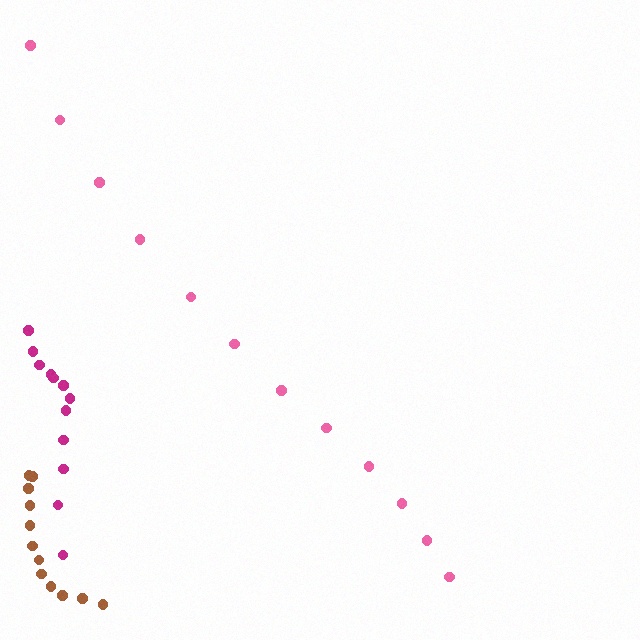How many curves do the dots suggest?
There are 3 distinct paths.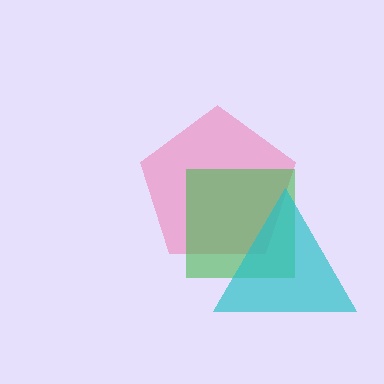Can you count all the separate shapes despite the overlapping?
Yes, there are 3 separate shapes.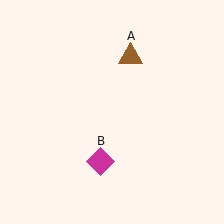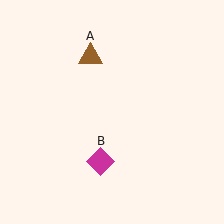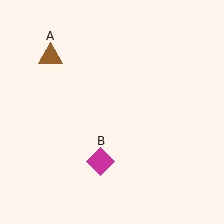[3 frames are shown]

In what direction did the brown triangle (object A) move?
The brown triangle (object A) moved left.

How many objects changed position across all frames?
1 object changed position: brown triangle (object A).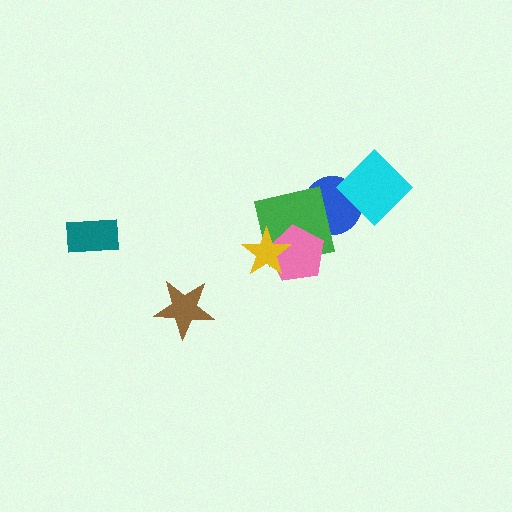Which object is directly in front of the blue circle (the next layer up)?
The green square is directly in front of the blue circle.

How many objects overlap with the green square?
3 objects overlap with the green square.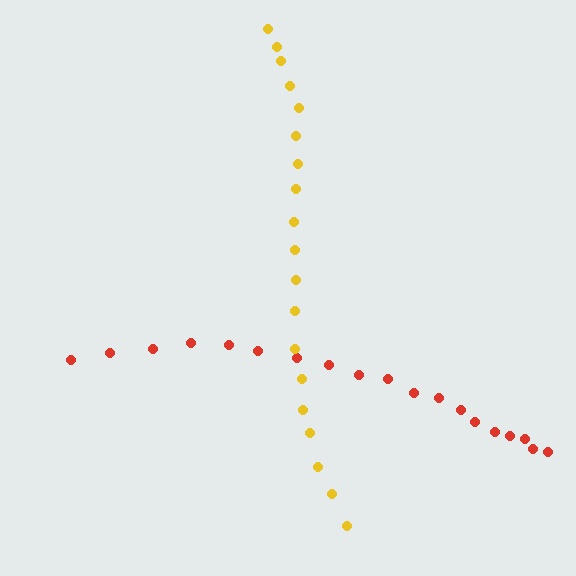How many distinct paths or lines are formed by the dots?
There are 2 distinct paths.